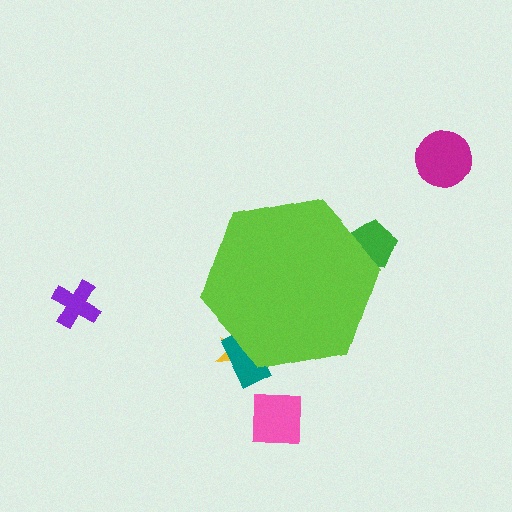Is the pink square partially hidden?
No, the pink square is fully visible.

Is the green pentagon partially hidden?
Yes, the green pentagon is partially hidden behind the lime hexagon.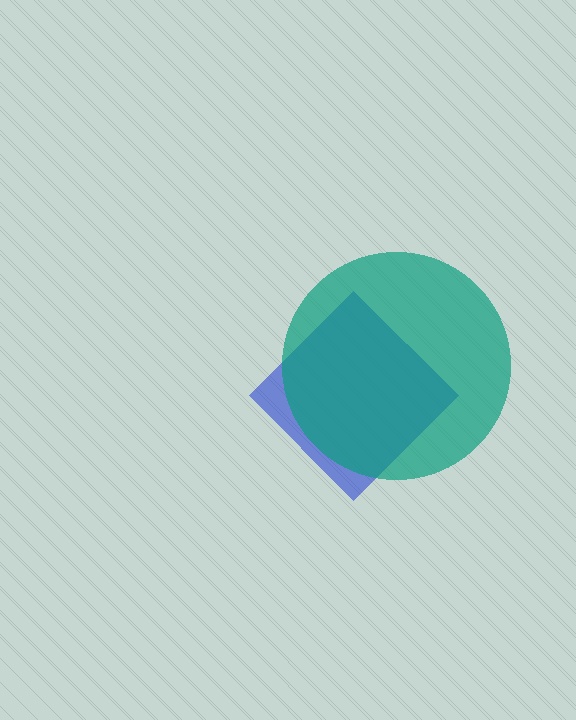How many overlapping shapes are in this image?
There are 2 overlapping shapes in the image.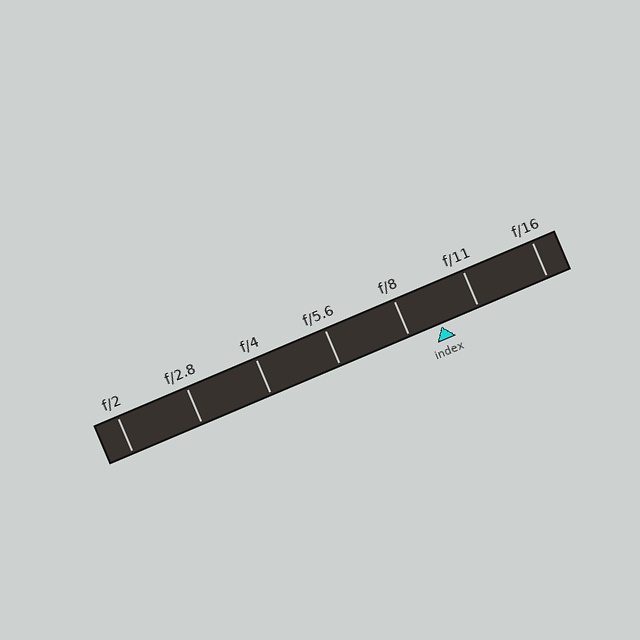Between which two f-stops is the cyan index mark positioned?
The index mark is between f/8 and f/11.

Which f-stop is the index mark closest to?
The index mark is closest to f/8.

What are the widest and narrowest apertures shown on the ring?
The widest aperture shown is f/2 and the narrowest is f/16.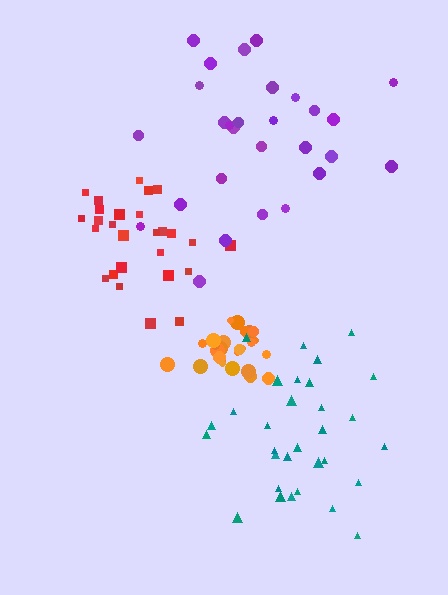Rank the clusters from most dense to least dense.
orange, red, teal, purple.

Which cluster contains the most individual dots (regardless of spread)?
Teal (31).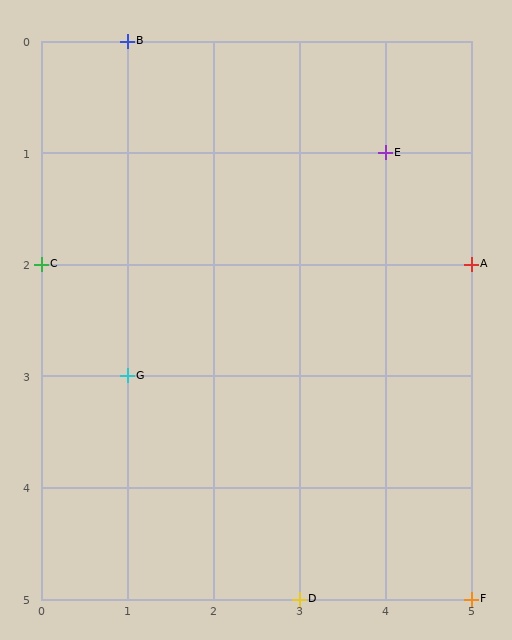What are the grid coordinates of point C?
Point C is at grid coordinates (0, 2).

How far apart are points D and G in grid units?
Points D and G are 2 columns and 2 rows apart (about 2.8 grid units diagonally).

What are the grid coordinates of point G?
Point G is at grid coordinates (1, 3).